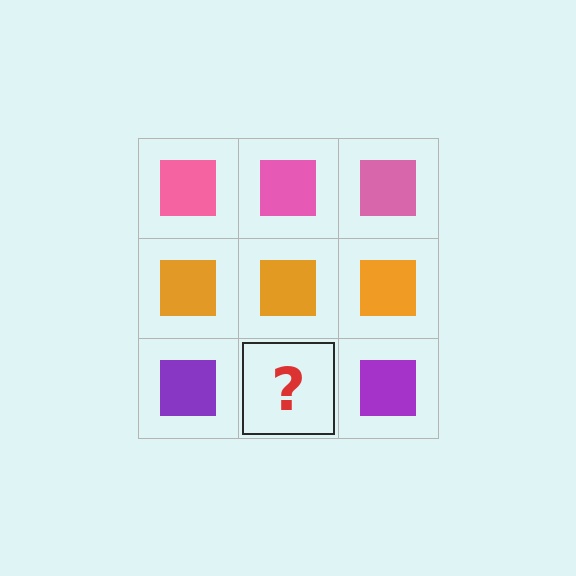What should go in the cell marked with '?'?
The missing cell should contain a purple square.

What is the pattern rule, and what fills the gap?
The rule is that each row has a consistent color. The gap should be filled with a purple square.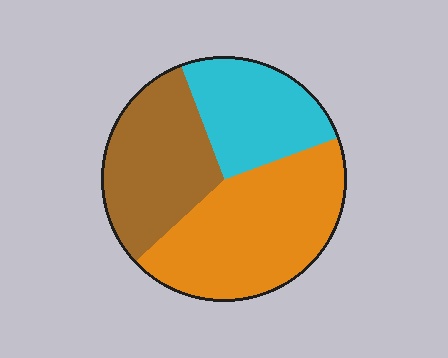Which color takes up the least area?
Cyan, at roughly 25%.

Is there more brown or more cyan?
Brown.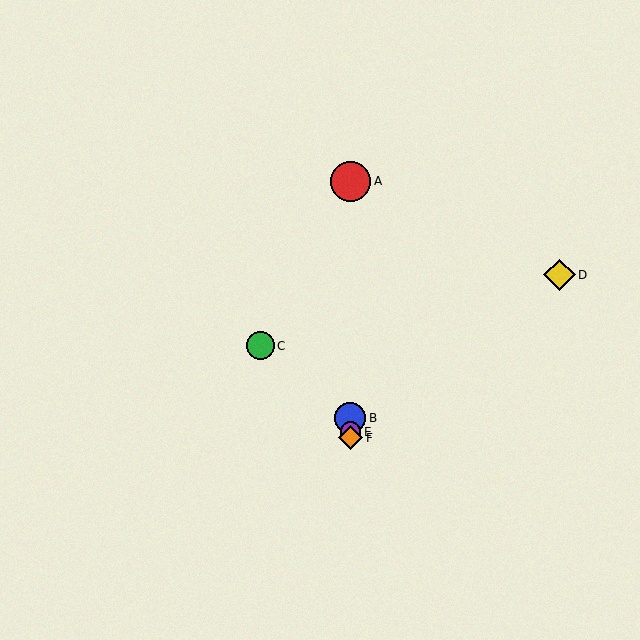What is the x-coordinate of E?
Object E is at x≈350.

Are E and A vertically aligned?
Yes, both are at x≈350.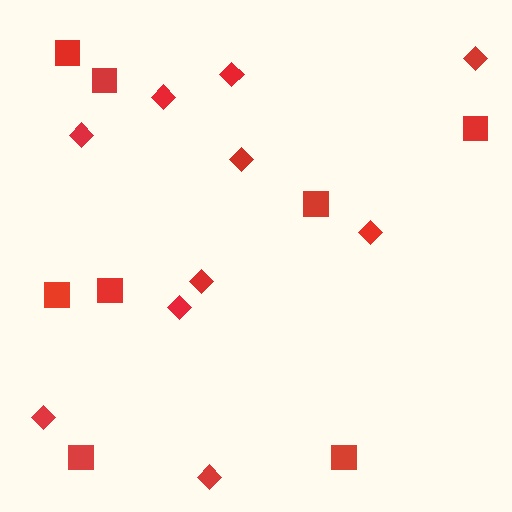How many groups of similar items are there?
There are 2 groups: one group of diamonds (10) and one group of squares (8).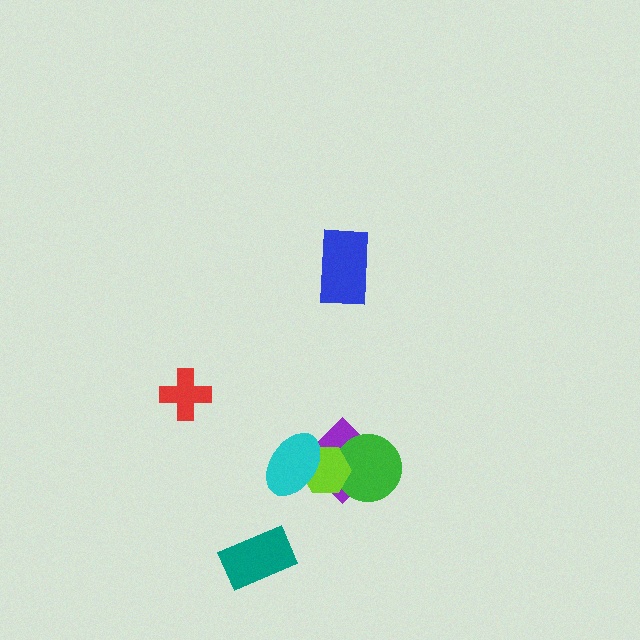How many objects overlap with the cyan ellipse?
2 objects overlap with the cyan ellipse.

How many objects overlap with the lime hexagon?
3 objects overlap with the lime hexagon.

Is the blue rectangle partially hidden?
No, no other shape covers it.